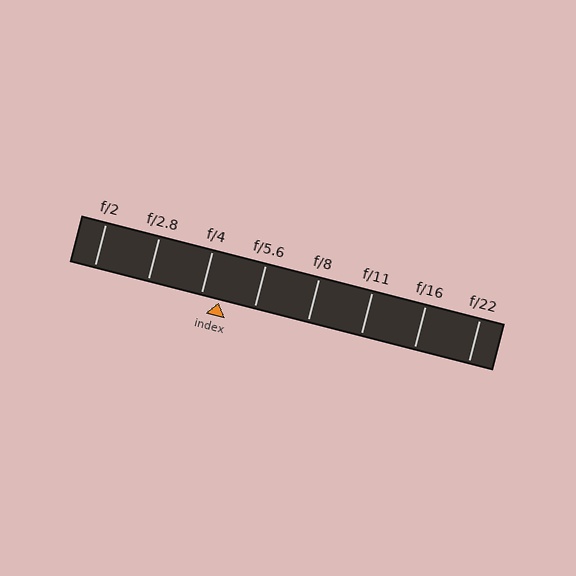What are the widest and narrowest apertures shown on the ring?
The widest aperture shown is f/2 and the narrowest is f/22.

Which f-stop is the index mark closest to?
The index mark is closest to f/4.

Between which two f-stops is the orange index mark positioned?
The index mark is between f/4 and f/5.6.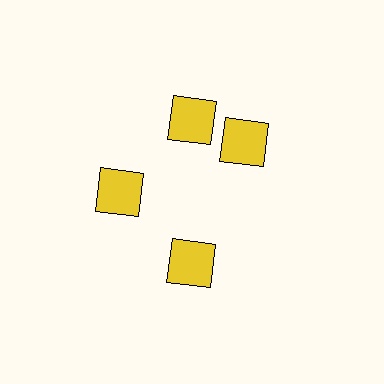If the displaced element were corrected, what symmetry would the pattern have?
It would have 4-fold rotational symmetry — the pattern would map onto itself every 90 degrees.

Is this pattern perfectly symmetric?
No. The 4 yellow squares are arranged in a ring, but one element near the 3 o'clock position is rotated out of alignment along the ring, breaking the 4-fold rotational symmetry.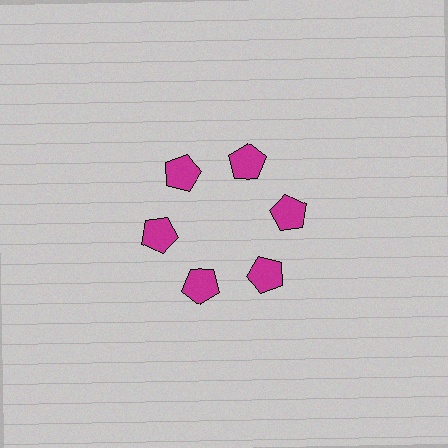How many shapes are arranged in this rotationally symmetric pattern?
There are 6 shapes, arranged in 6 groups of 1.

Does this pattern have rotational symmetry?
Yes, this pattern has 6-fold rotational symmetry. It looks the same after rotating 60 degrees around the center.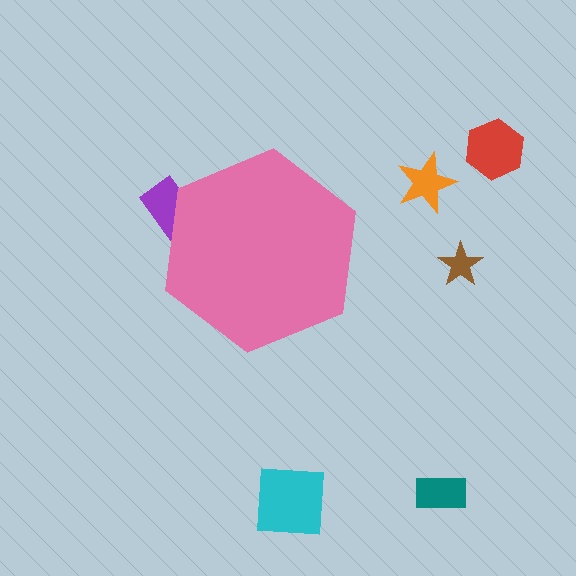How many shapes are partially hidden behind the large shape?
1 shape is partially hidden.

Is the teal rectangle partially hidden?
No, the teal rectangle is fully visible.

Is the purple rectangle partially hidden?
Yes, the purple rectangle is partially hidden behind the pink hexagon.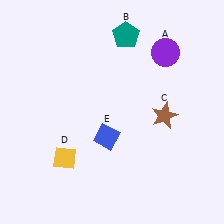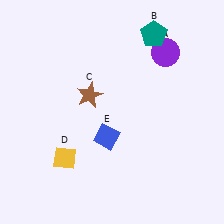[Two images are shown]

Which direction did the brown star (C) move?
The brown star (C) moved left.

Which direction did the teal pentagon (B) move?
The teal pentagon (B) moved right.